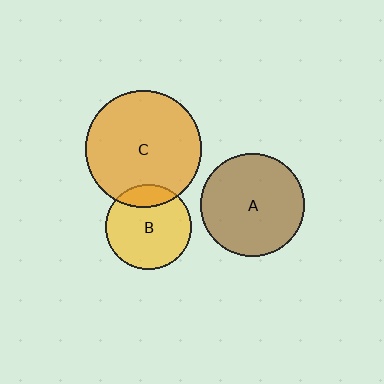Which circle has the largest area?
Circle C (orange).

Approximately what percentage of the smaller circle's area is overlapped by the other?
Approximately 15%.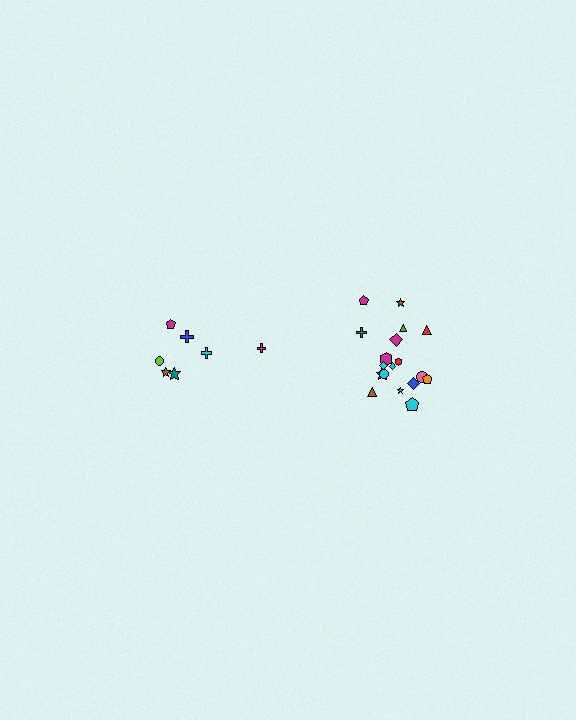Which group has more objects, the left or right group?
The right group.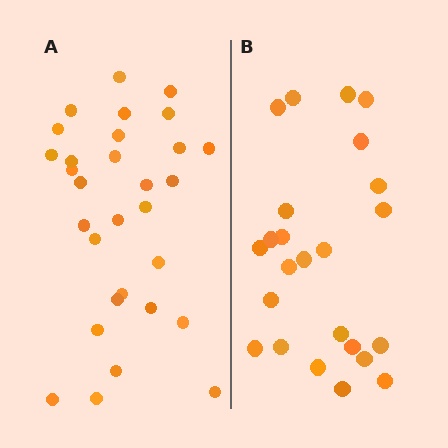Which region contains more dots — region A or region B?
Region A (the left region) has more dots.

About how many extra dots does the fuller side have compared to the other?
Region A has about 6 more dots than region B.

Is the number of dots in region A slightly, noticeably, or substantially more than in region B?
Region A has noticeably more, but not dramatically so. The ratio is roughly 1.2 to 1.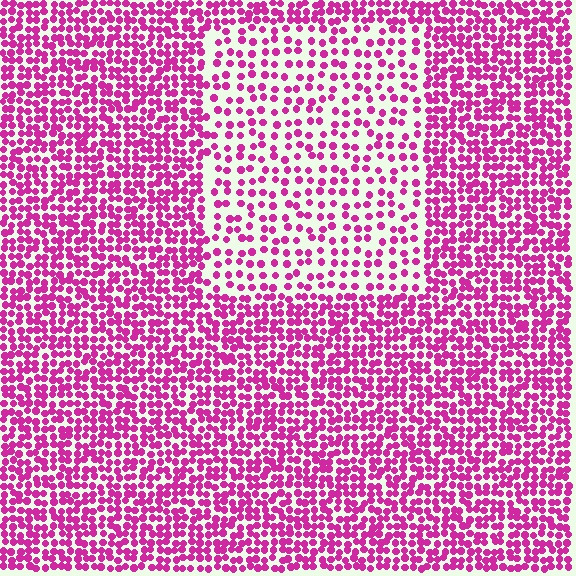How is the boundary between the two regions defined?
The boundary is defined by a change in element density (approximately 2.1x ratio). All elements are the same color, size, and shape.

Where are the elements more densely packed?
The elements are more densely packed outside the rectangle boundary.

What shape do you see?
I see a rectangle.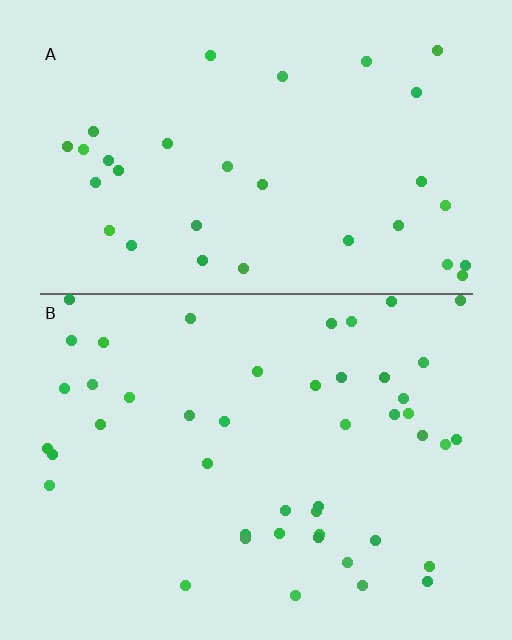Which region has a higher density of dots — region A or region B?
B (the bottom).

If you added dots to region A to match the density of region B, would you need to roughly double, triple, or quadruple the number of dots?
Approximately double.